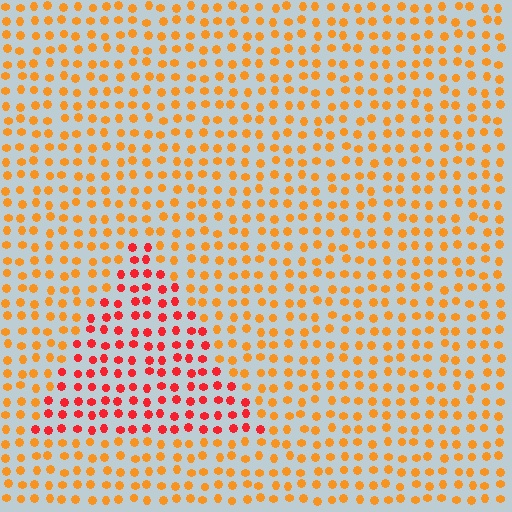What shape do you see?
I see a triangle.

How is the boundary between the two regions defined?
The boundary is defined purely by a slight shift in hue (about 36 degrees). Spacing, size, and orientation are identical on both sides.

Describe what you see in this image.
The image is filled with small orange elements in a uniform arrangement. A triangle-shaped region is visible where the elements are tinted to a slightly different hue, forming a subtle color boundary.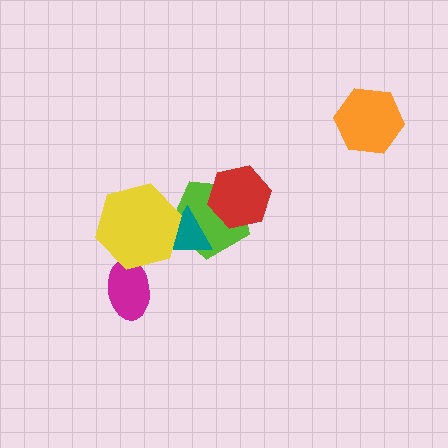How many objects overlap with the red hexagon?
1 object overlaps with the red hexagon.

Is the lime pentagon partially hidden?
Yes, it is partially covered by another shape.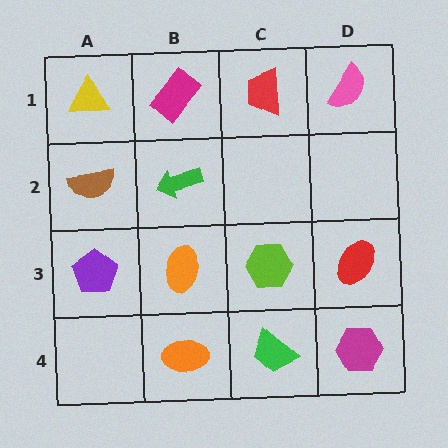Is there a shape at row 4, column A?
No, that cell is empty.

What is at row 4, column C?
A green trapezoid.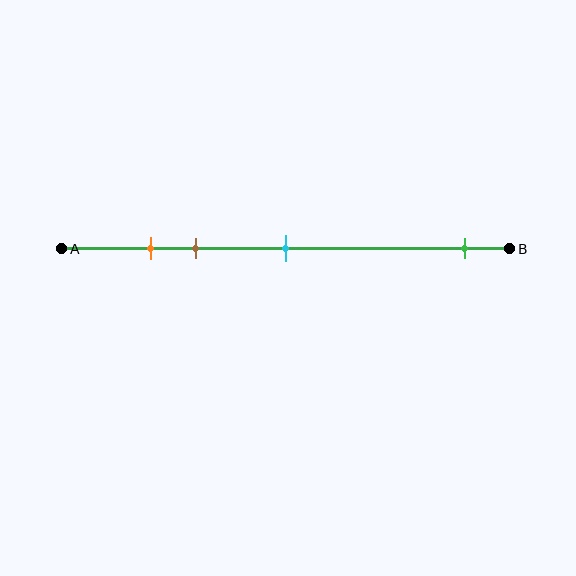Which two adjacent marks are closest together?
The orange and brown marks are the closest adjacent pair.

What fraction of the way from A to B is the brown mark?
The brown mark is approximately 30% (0.3) of the way from A to B.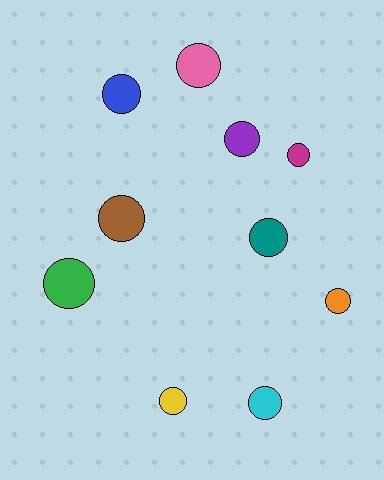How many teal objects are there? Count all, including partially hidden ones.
There is 1 teal object.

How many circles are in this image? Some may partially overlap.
There are 10 circles.